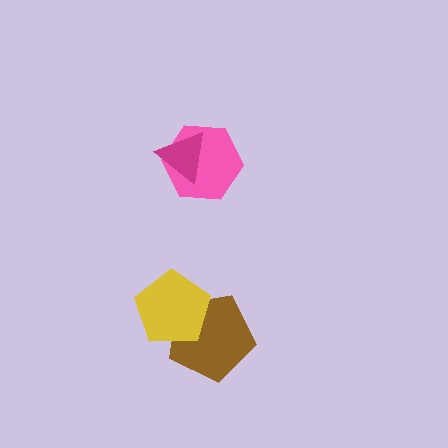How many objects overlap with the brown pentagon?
1 object overlaps with the brown pentagon.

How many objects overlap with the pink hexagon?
1 object overlaps with the pink hexagon.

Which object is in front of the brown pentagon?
The yellow pentagon is in front of the brown pentagon.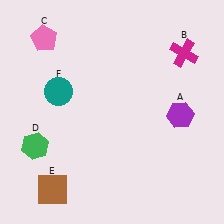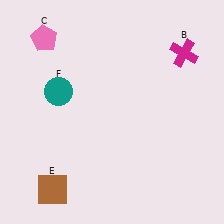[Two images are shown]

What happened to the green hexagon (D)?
The green hexagon (D) was removed in Image 2. It was in the bottom-left area of Image 1.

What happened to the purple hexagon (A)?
The purple hexagon (A) was removed in Image 2. It was in the bottom-right area of Image 1.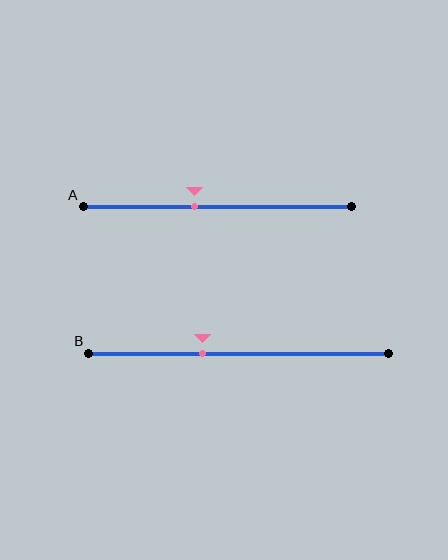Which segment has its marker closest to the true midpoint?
Segment A has its marker closest to the true midpoint.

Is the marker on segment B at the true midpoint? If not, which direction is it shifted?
No, the marker on segment B is shifted to the left by about 12% of the segment length.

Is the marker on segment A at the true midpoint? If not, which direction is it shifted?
No, the marker on segment A is shifted to the left by about 8% of the segment length.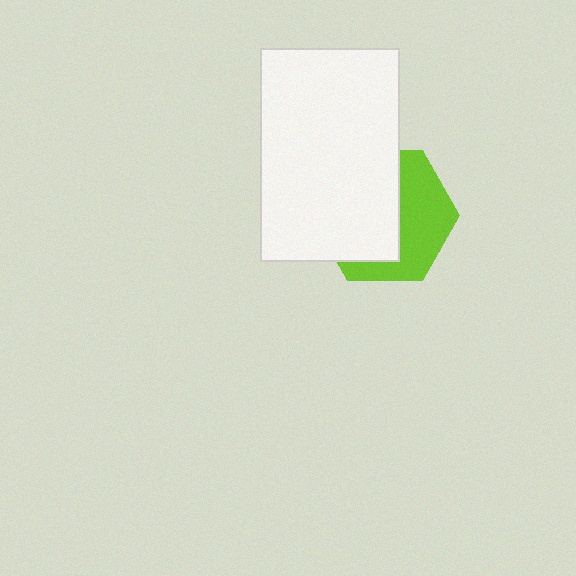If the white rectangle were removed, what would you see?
You would see the complete lime hexagon.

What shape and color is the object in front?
The object in front is a white rectangle.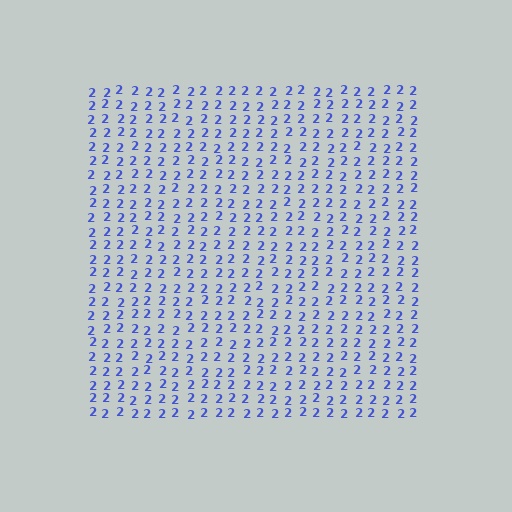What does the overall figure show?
The overall figure shows a square.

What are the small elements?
The small elements are digit 2's.